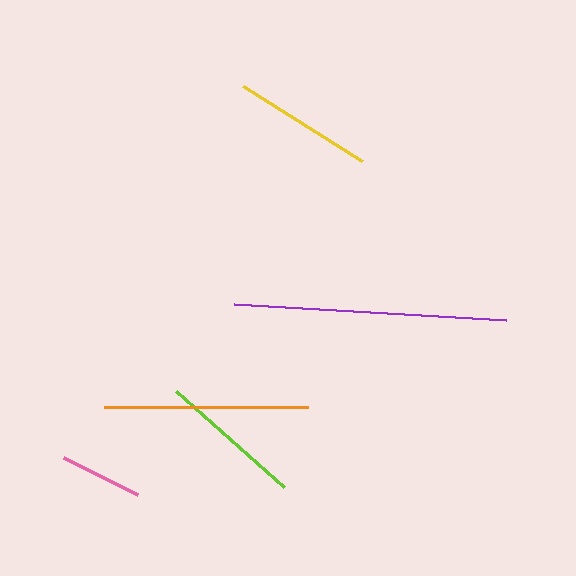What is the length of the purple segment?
The purple segment is approximately 272 pixels long.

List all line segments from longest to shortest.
From longest to shortest: purple, orange, lime, yellow, pink.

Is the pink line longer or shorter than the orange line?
The orange line is longer than the pink line.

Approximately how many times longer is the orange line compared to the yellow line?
The orange line is approximately 1.5 times the length of the yellow line.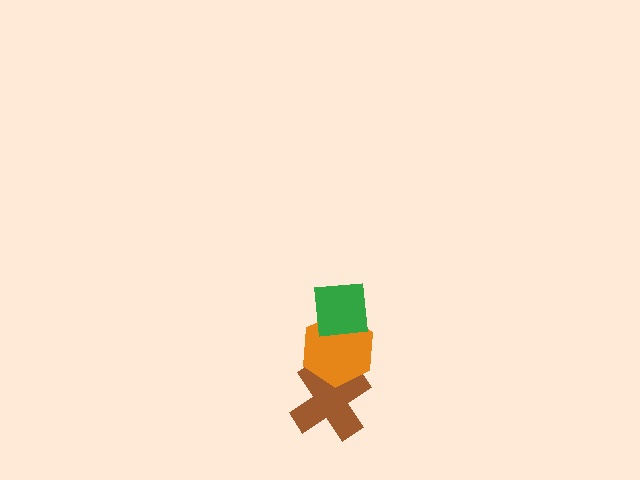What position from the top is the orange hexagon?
The orange hexagon is 2nd from the top.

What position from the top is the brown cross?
The brown cross is 3rd from the top.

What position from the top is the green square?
The green square is 1st from the top.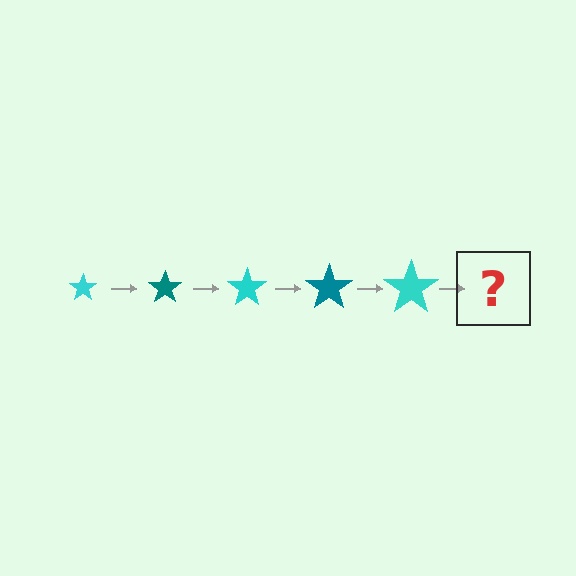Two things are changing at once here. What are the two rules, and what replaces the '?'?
The two rules are that the star grows larger each step and the color cycles through cyan and teal. The '?' should be a teal star, larger than the previous one.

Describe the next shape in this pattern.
It should be a teal star, larger than the previous one.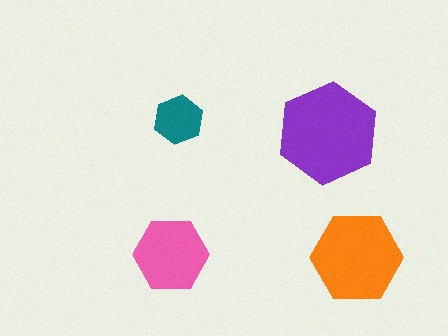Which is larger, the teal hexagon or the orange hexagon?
The orange one.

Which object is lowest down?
The orange hexagon is bottommost.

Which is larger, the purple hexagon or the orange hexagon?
The purple one.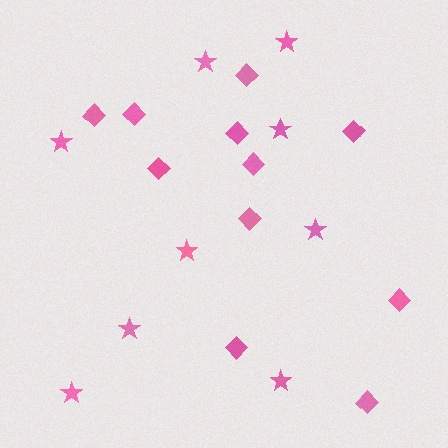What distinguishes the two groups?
There are 2 groups: one group of diamonds (11) and one group of stars (9).